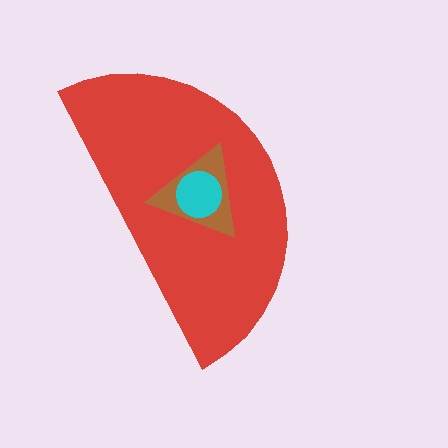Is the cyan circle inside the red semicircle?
Yes.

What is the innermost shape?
The cyan circle.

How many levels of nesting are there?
3.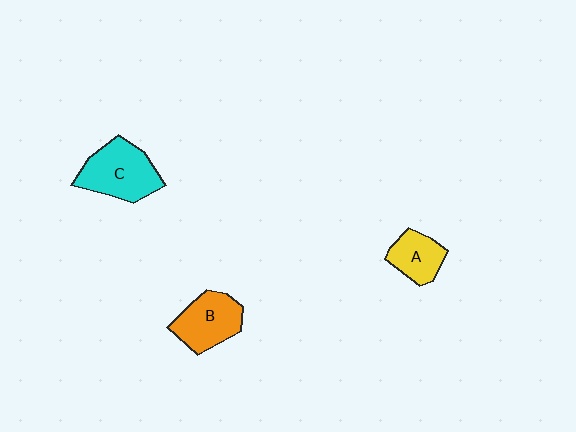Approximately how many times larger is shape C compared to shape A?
Approximately 1.7 times.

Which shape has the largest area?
Shape C (cyan).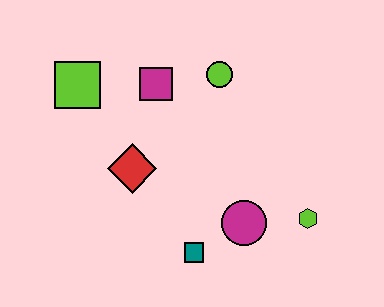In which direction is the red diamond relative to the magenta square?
The red diamond is below the magenta square.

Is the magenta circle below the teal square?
No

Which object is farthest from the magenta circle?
The lime square is farthest from the magenta circle.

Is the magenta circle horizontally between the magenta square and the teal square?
No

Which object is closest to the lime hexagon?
The magenta circle is closest to the lime hexagon.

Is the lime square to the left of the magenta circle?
Yes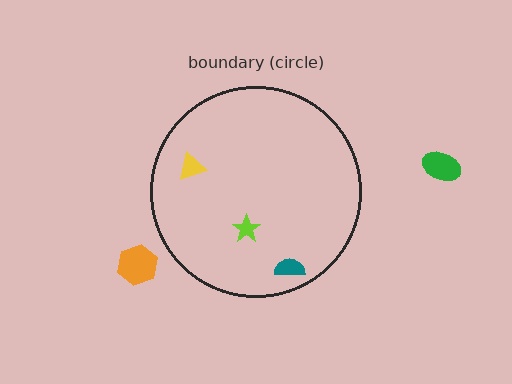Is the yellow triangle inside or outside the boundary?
Inside.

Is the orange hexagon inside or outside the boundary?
Outside.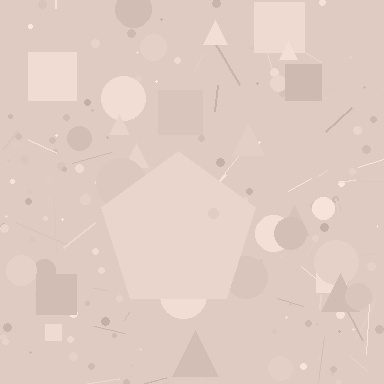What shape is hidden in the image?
A pentagon is hidden in the image.